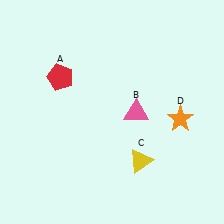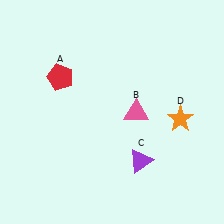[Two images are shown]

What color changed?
The triangle (C) changed from yellow in Image 1 to purple in Image 2.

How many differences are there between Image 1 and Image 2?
There is 1 difference between the two images.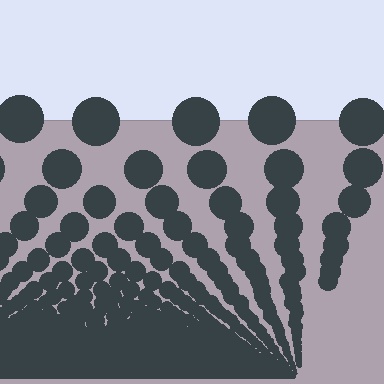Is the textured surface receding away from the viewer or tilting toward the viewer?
The surface appears to tilt toward the viewer. Texture elements get larger and sparser toward the top.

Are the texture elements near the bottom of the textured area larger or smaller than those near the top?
Smaller. The gradient is inverted — elements near the bottom are smaller and denser.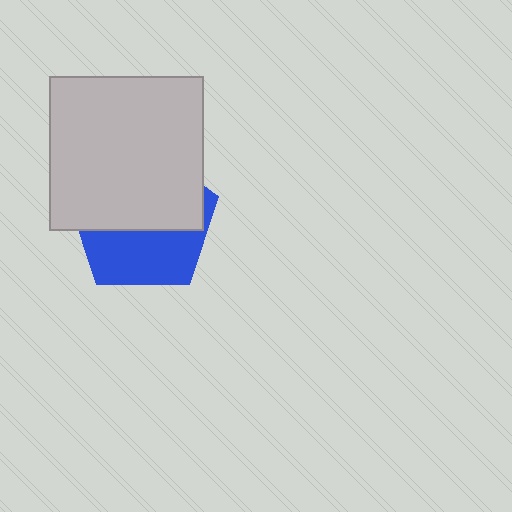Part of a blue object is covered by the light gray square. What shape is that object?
It is a pentagon.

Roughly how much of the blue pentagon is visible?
A small part of it is visible (roughly 42%).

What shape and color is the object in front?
The object in front is a light gray square.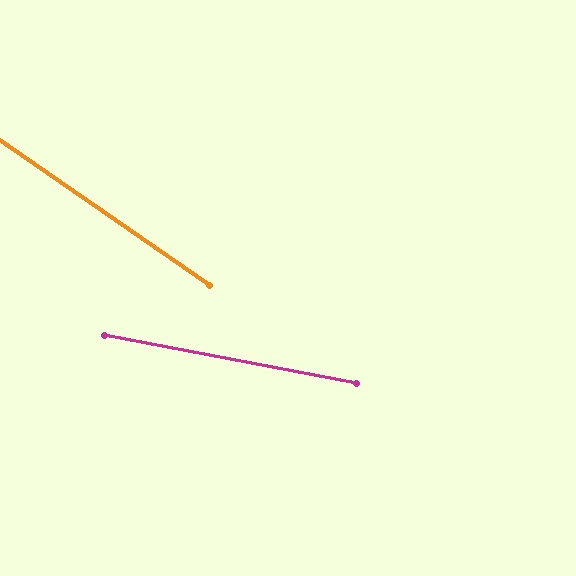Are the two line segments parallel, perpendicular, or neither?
Neither parallel nor perpendicular — they differ by about 24°.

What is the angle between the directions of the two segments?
Approximately 24 degrees.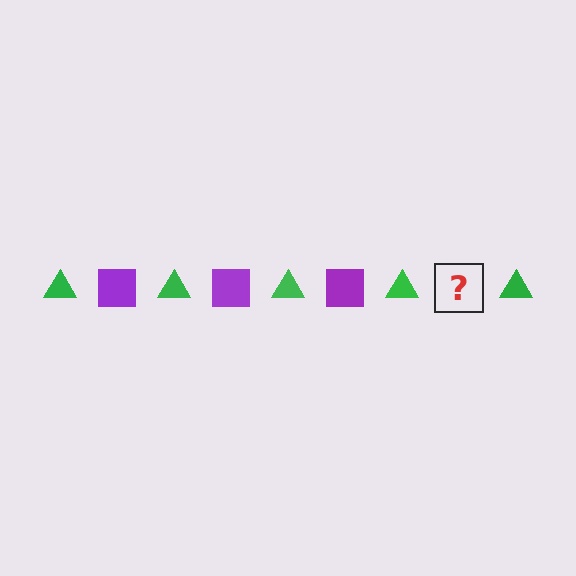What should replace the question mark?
The question mark should be replaced with a purple square.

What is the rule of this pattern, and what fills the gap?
The rule is that the pattern alternates between green triangle and purple square. The gap should be filled with a purple square.